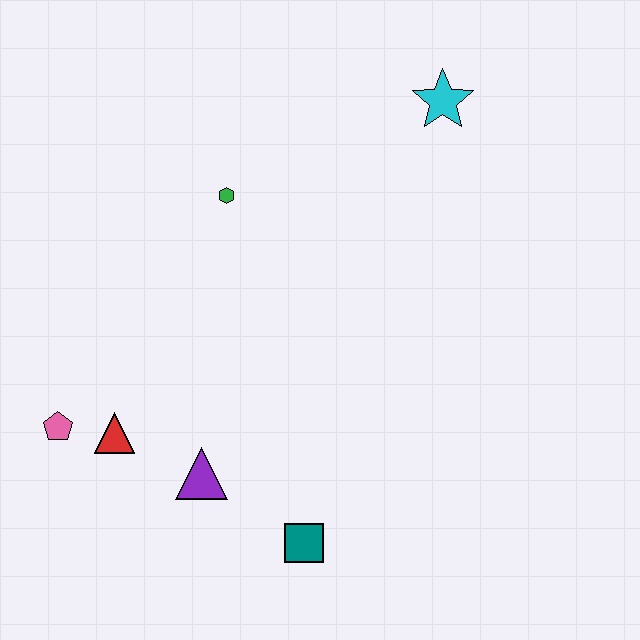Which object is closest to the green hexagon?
The cyan star is closest to the green hexagon.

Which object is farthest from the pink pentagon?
The cyan star is farthest from the pink pentagon.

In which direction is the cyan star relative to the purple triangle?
The cyan star is above the purple triangle.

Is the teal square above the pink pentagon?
No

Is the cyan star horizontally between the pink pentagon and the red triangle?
No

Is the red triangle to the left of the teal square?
Yes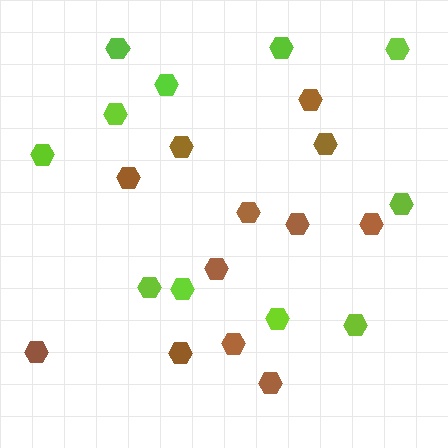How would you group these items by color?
There are 2 groups: one group of brown hexagons (12) and one group of lime hexagons (11).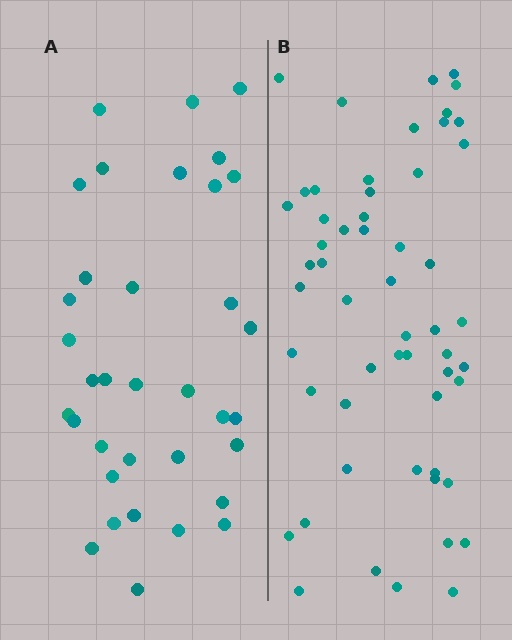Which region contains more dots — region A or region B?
Region B (the right region) has more dots.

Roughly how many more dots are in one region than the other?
Region B has approximately 20 more dots than region A.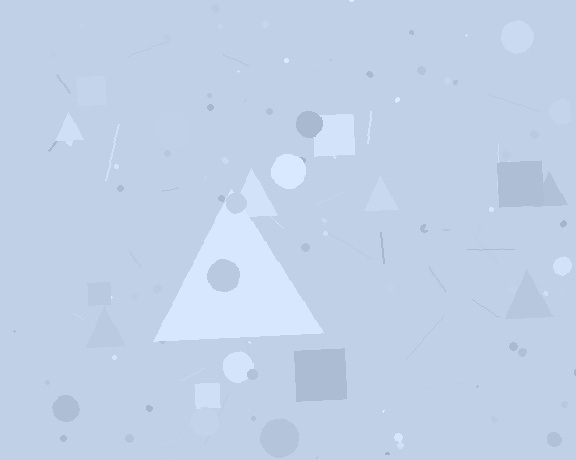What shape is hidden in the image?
A triangle is hidden in the image.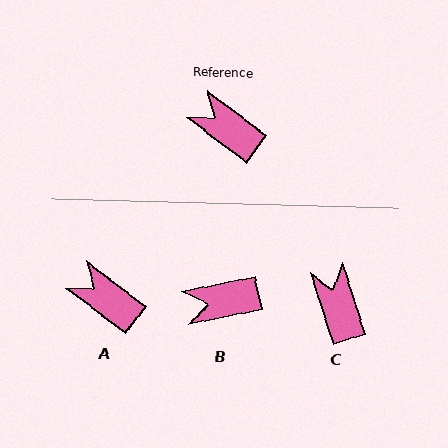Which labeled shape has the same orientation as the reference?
A.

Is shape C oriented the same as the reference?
No, it is off by about 34 degrees.